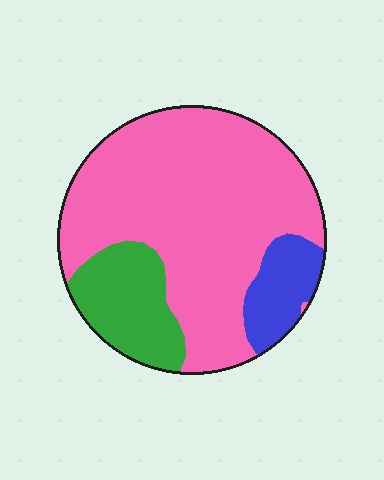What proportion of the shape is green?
Green takes up about one sixth (1/6) of the shape.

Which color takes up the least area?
Blue, at roughly 10%.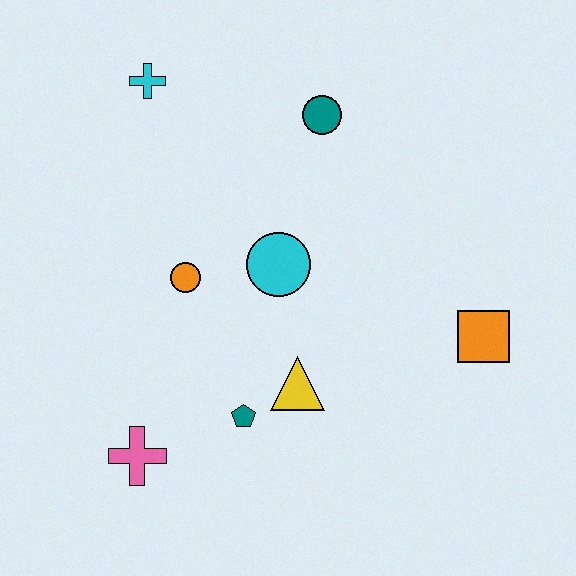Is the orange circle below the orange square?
No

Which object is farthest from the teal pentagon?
The cyan cross is farthest from the teal pentagon.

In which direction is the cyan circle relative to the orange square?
The cyan circle is to the left of the orange square.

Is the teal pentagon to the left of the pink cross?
No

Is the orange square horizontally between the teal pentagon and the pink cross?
No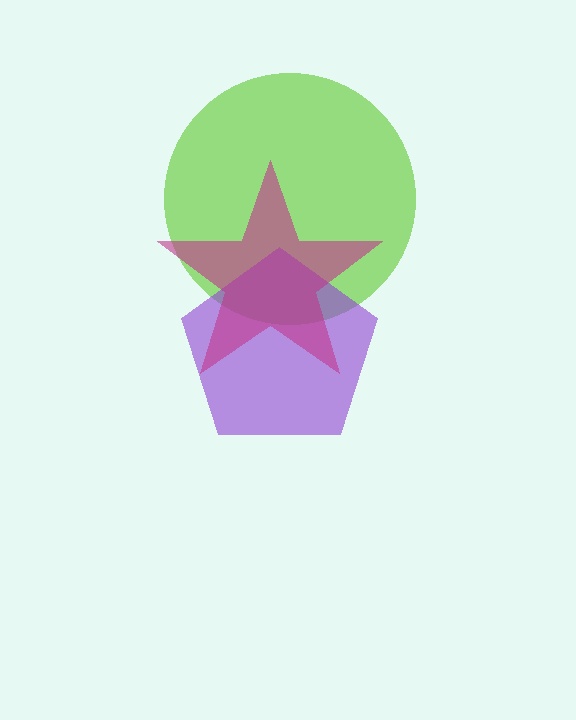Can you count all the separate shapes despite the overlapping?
Yes, there are 3 separate shapes.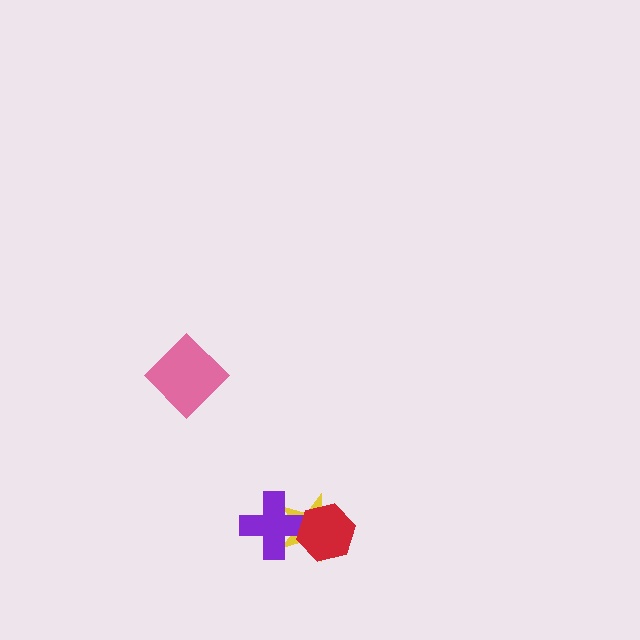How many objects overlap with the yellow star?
2 objects overlap with the yellow star.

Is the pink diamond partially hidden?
No, no other shape covers it.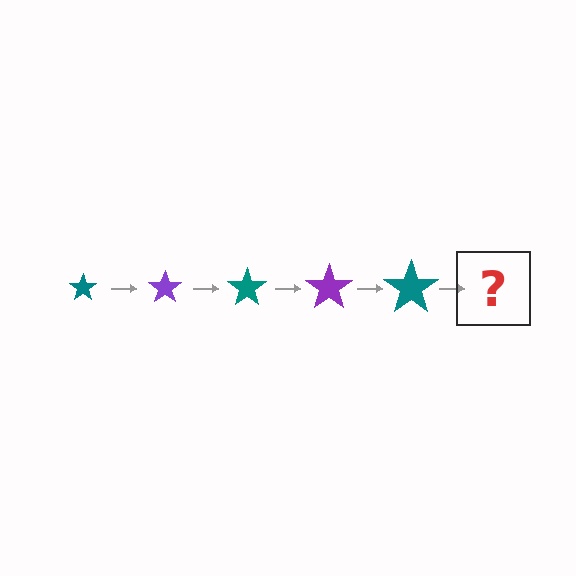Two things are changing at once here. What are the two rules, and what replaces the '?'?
The two rules are that the star grows larger each step and the color cycles through teal and purple. The '?' should be a purple star, larger than the previous one.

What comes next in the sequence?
The next element should be a purple star, larger than the previous one.